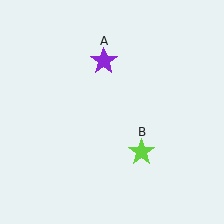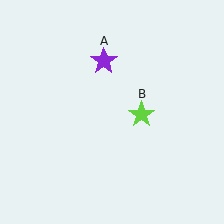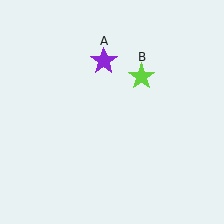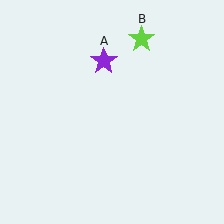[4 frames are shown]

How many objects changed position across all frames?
1 object changed position: lime star (object B).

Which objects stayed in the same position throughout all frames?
Purple star (object A) remained stationary.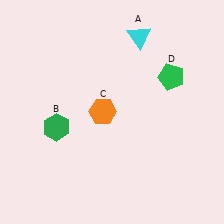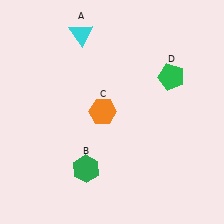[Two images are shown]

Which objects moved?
The objects that moved are: the cyan triangle (A), the green hexagon (B).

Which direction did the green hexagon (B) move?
The green hexagon (B) moved down.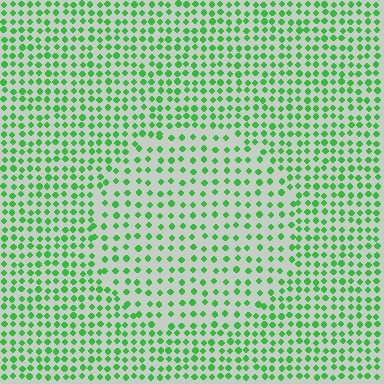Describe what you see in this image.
The image contains small green elements arranged at two different densities. A circle-shaped region is visible where the elements are less densely packed than the surrounding area.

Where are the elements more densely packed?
The elements are more densely packed outside the circle boundary.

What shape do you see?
I see a circle.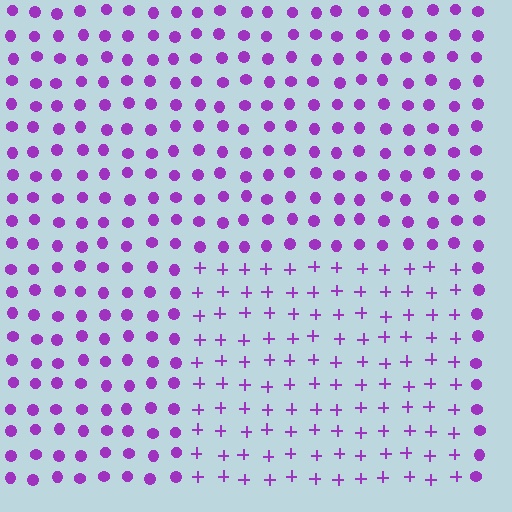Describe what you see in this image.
The image is filled with small purple elements arranged in a uniform grid. A rectangle-shaped region contains plus signs, while the surrounding area contains circles. The boundary is defined purely by the change in element shape.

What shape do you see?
I see a rectangle.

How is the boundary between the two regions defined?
The boundary is defined by a change in element shape: plus signs inside vs. circles outside. All elements share the same color and spacing.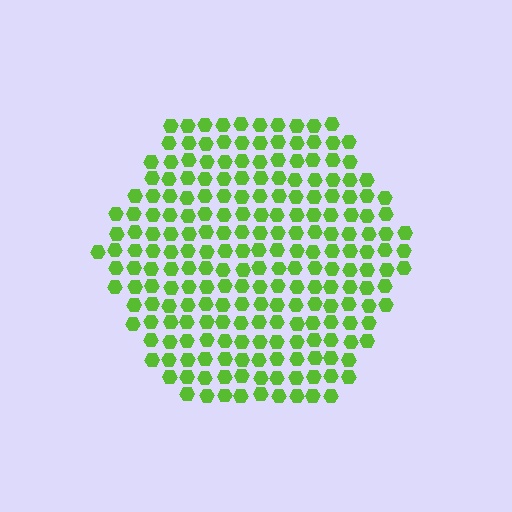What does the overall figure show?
The overall figure shows a hexagon.